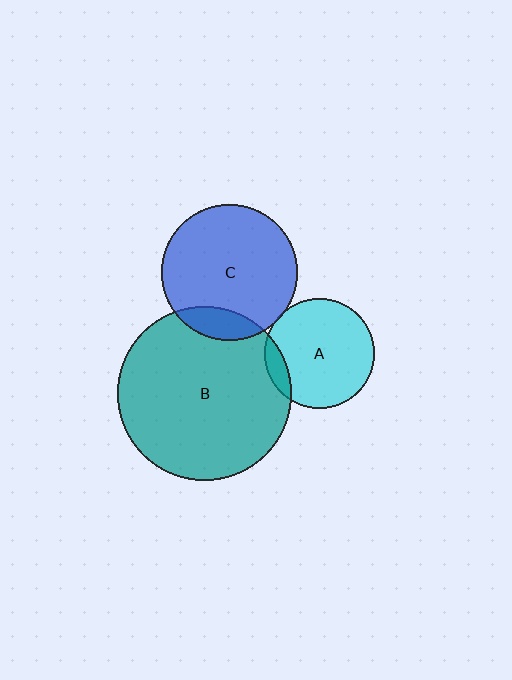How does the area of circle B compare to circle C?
Approximately 1.6 times.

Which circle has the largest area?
Circle B (teal).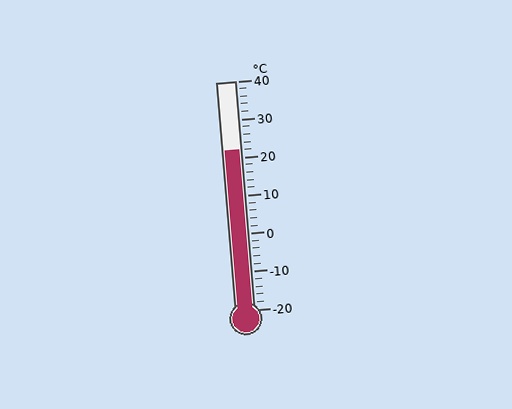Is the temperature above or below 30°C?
The temperature is below 30°C.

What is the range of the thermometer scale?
The thermometer scale ranges from -20°C to 40°C.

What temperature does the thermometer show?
The thermometer shows approximately 22°C.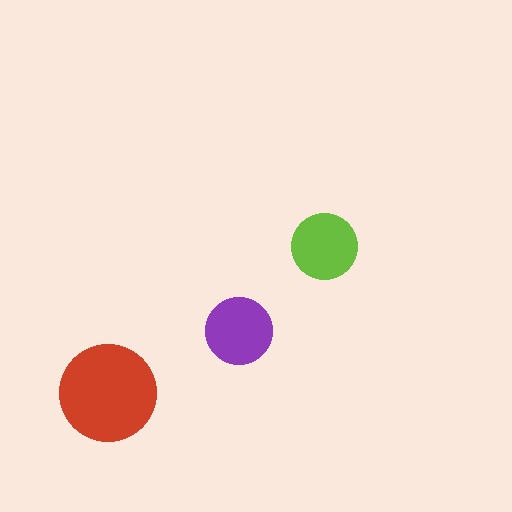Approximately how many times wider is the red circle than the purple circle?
About 1.5 times wider.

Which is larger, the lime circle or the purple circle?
The purple one.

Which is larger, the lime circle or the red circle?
The red one.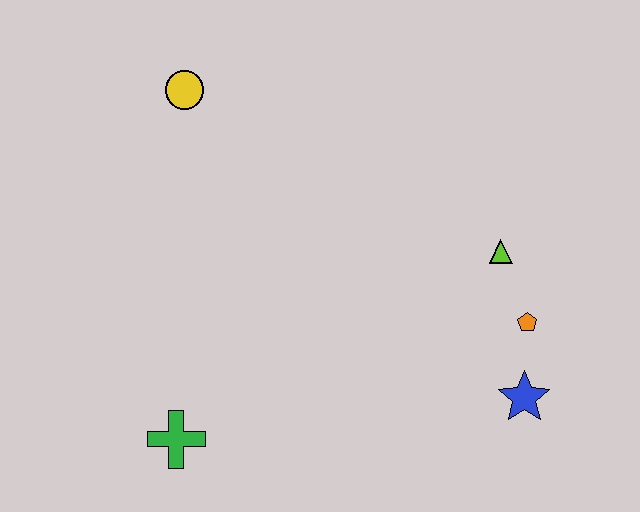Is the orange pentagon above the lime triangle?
No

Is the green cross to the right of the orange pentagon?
No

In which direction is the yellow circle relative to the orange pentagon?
The yellow circle is to the left of the orange pentagon.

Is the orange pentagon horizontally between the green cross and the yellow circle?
No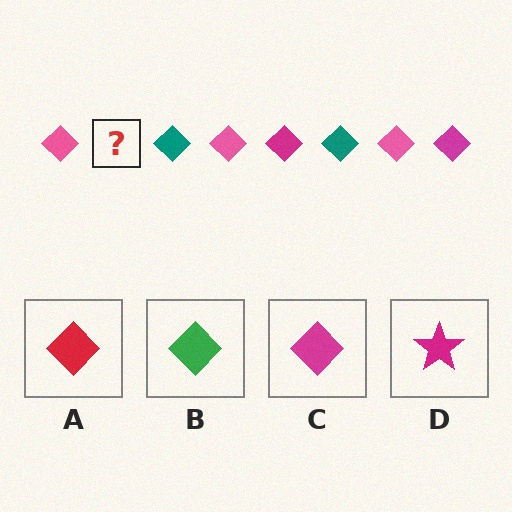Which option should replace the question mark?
Option C.